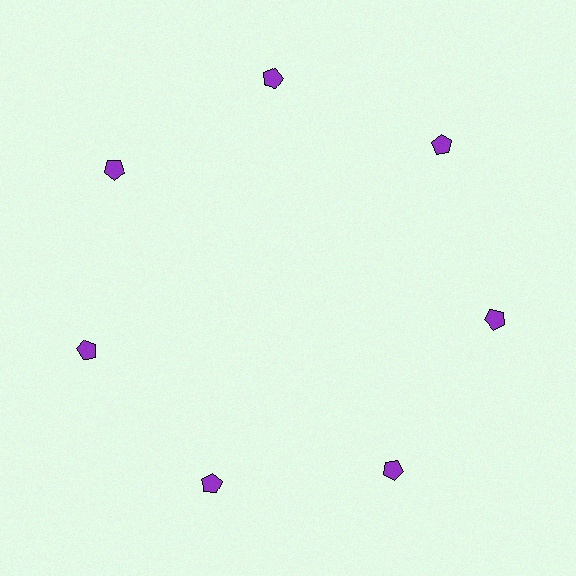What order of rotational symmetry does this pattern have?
This pattern has 7-fold rotational symmetry.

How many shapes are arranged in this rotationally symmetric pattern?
There are 7 shapes, arranged in 7 groups of 1.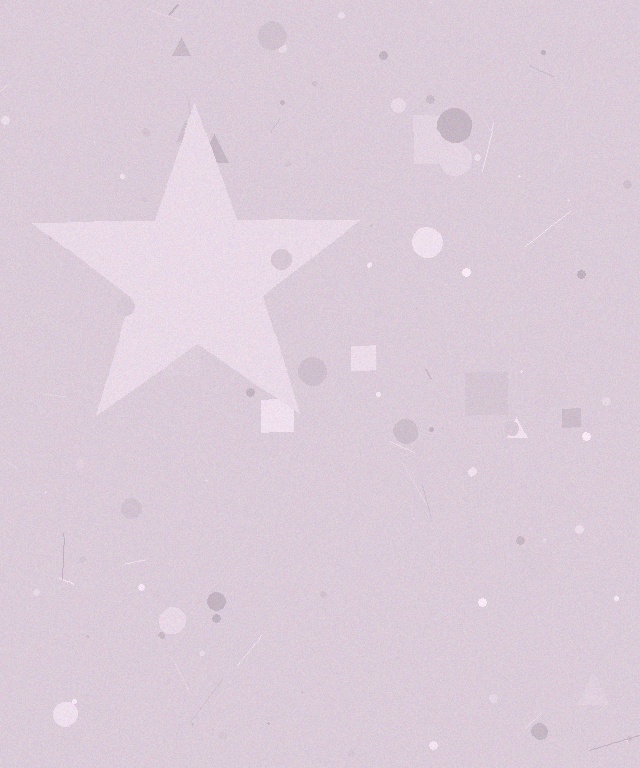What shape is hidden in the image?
A star is hidden in the image.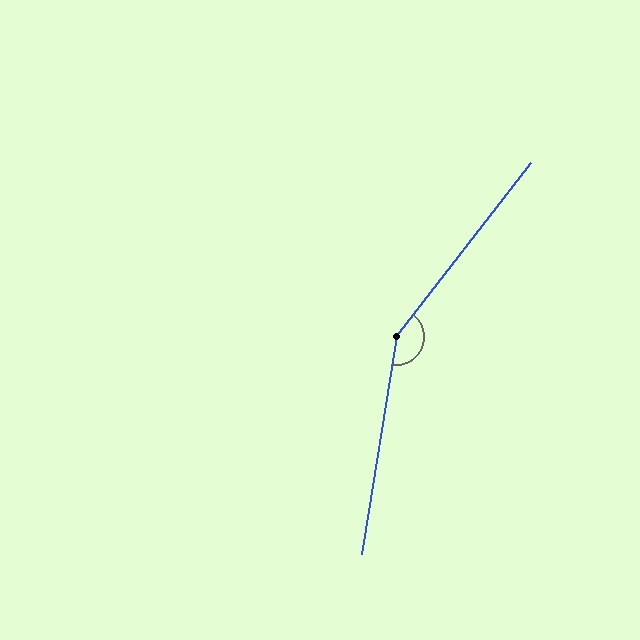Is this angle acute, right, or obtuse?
It is obtuse.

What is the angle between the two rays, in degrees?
Approximately 152 degrees.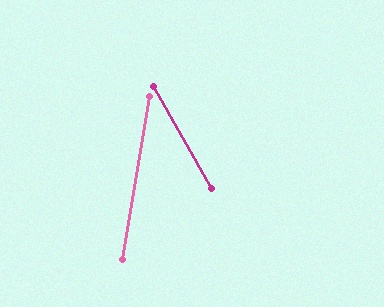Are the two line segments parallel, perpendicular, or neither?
Neither parallel nor perpendicular — they differ by about 39°.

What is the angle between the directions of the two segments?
Approximately 39 degrees.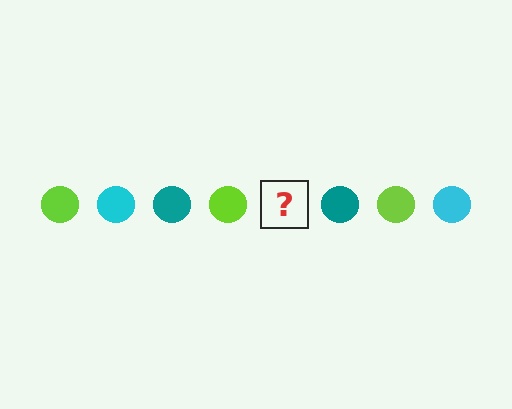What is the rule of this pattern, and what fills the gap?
The rule is that the pattern cycles through lime, cyan, teal circles. The gap should be filled with a cyan circle.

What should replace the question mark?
The question mark should be replaced with a cyan circle.